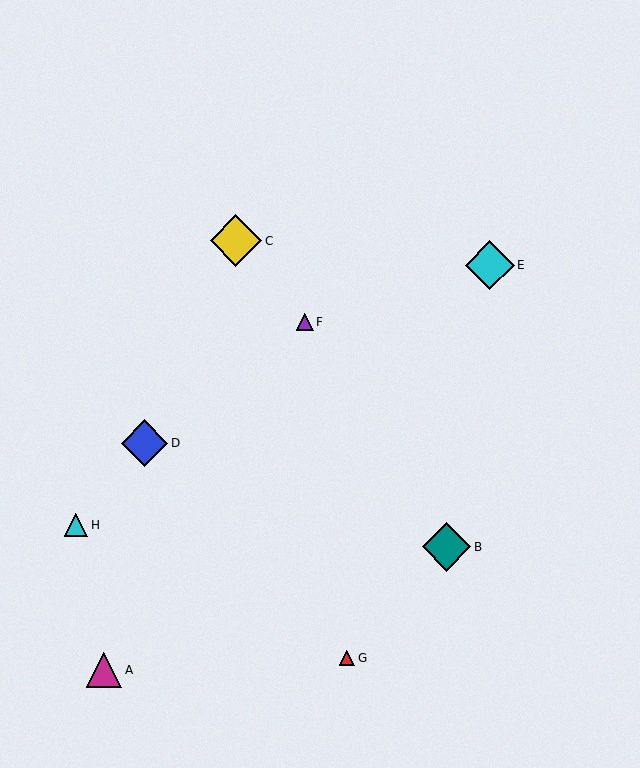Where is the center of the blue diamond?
The center of the blue diamond is at (144, 443).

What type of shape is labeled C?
Shape C is a yellow diamond.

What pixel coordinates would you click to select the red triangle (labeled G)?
Click at (347, 658) to select the red triangle G.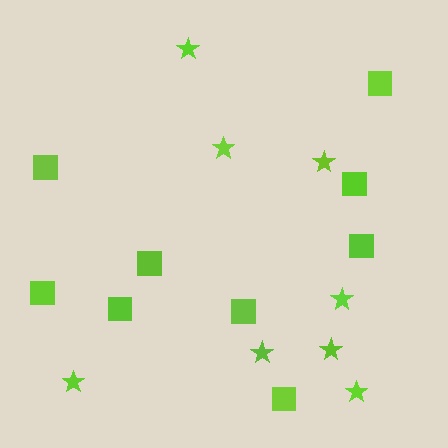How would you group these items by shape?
There are 2 groups: one group of stars (8) and one group of squares (9).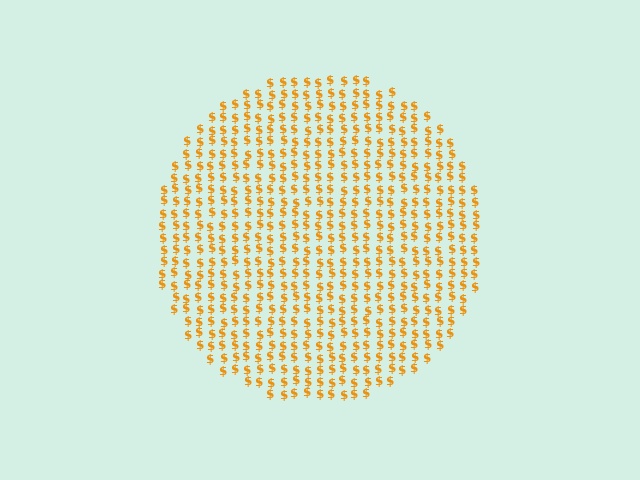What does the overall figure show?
The overall figure shows a circle.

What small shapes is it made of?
It is made of small dollar signs.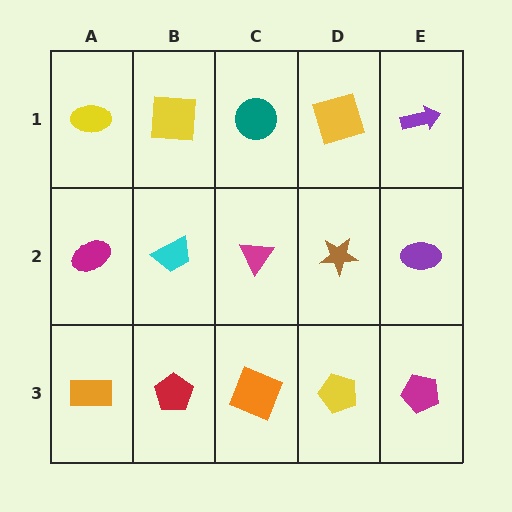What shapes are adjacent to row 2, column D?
A yellow square (row 1, column D), a yellow pentagon (row 3, column D), a magenta triangle (row 2, column C), a purple ellipse (row 2, column E).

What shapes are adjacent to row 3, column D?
A brown star (row 2, column D), an orange square (row 3, column C), a magenta pentagon (row 3, column E).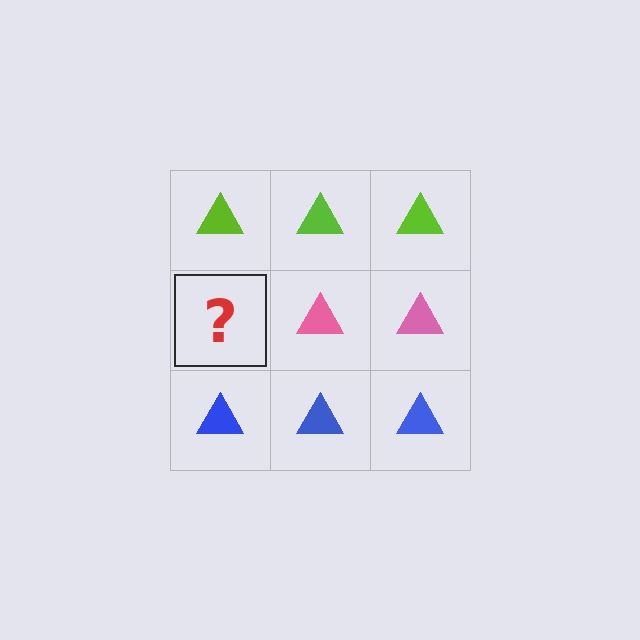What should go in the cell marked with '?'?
The missing cell should contain a pink triangle.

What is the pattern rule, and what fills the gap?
The rule is that each row has a consistent color. The gap should be filled with a pink triangle.